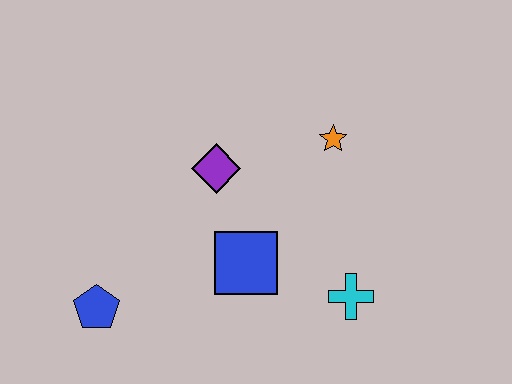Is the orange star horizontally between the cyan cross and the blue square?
Yes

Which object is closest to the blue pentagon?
The blue square is closest to the blue pentagon.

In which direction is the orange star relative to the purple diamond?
The orange star is to the right of the purple diamond.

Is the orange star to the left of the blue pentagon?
No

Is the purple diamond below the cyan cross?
No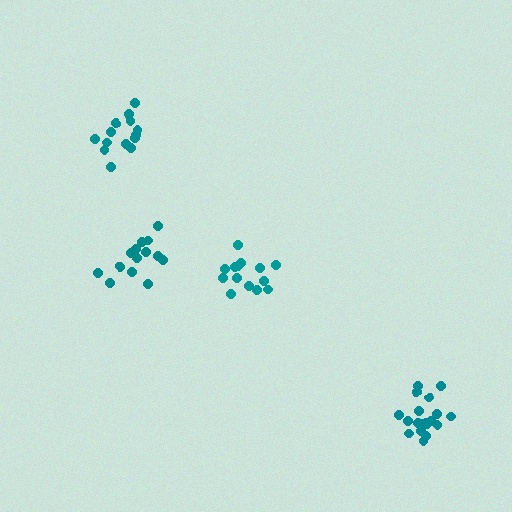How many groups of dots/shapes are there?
There are 4 groups.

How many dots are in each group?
Group 1: 14 dots, Group 2: 19 dots, Group 3: 14 dots, Group 4: 14 dots (61 total).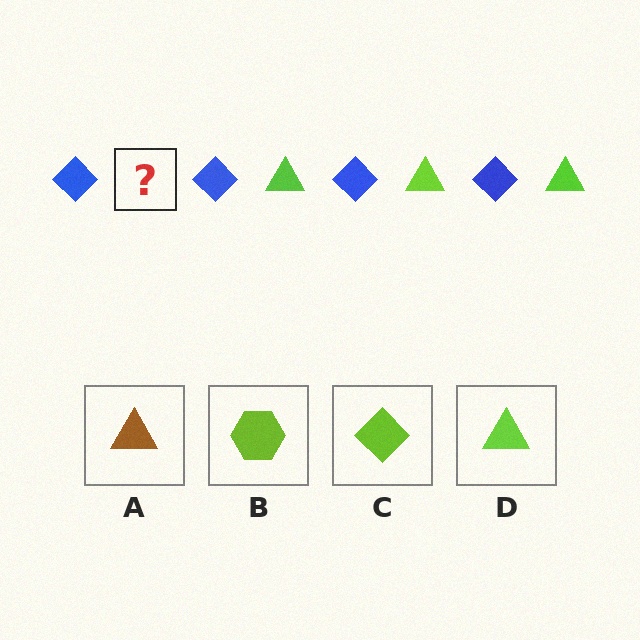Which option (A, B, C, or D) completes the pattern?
D.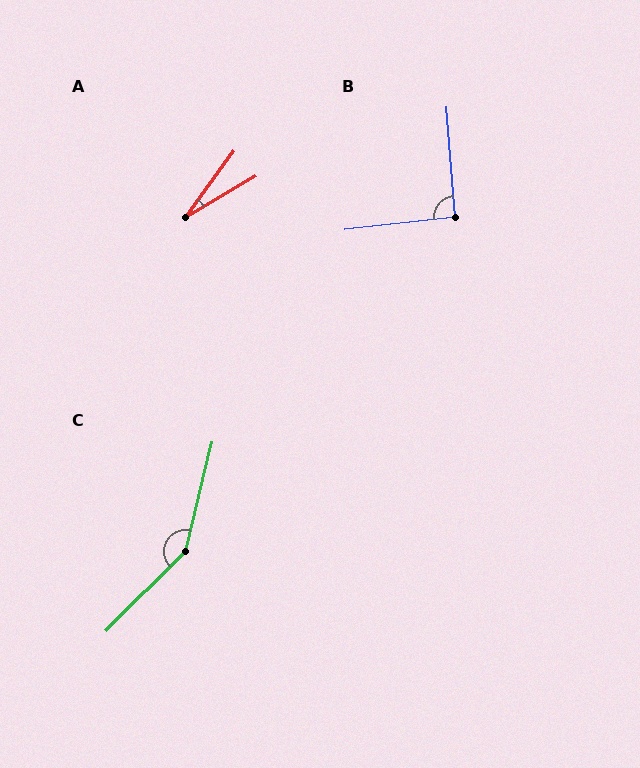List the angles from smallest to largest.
A (23°), B (92°), C (149°).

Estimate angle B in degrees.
Approximately 92 degrees.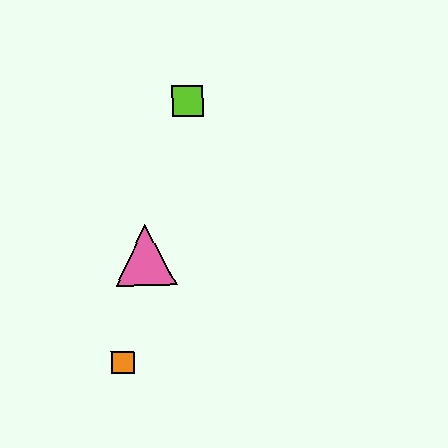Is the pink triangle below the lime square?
Yes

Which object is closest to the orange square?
The pink triangle is closest to the orange square.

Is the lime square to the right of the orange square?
Yes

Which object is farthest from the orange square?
The lime square is farthest from the orange square.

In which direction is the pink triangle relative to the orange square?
The pink triangle is above the orange square.